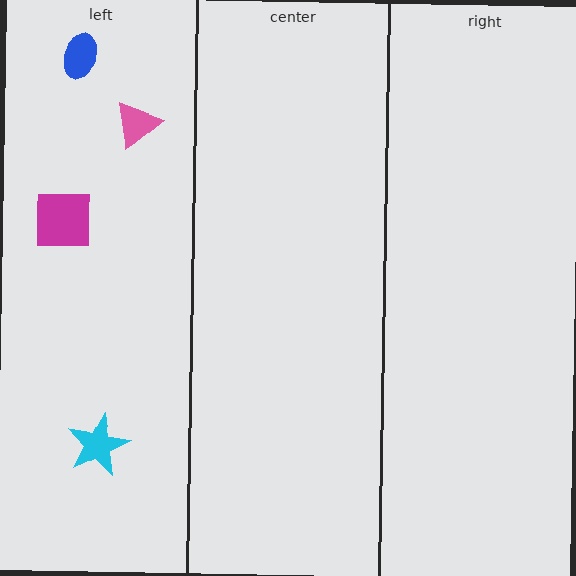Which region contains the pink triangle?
The left region.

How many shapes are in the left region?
4.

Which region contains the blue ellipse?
The left region.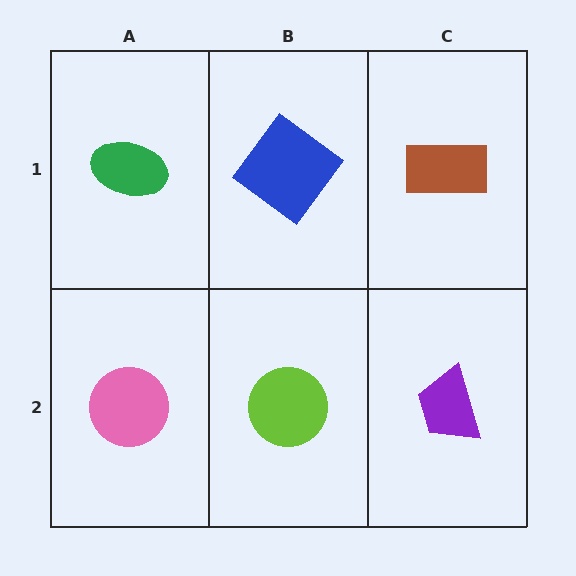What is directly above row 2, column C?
A brown rectangle.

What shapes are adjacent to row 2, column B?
A blue diamond (row 1, column B), a pink circle (row 2, column A), a purple trapezoid (row 2, column C).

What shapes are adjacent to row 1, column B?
A lime circle (row 2, column B), a green ellipse (row 1, column A), a brown rectangle (row 1, column C).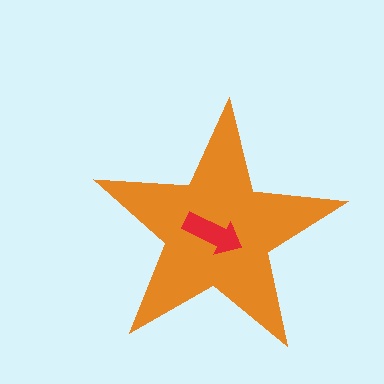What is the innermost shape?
The red arrow.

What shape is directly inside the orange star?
The red arrow.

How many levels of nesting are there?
2.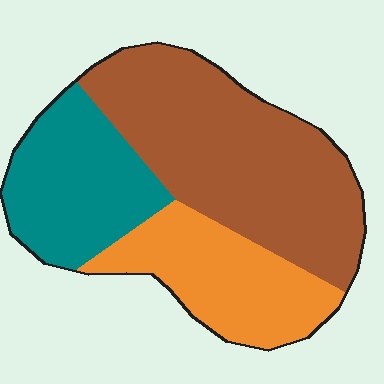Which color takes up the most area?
Brown, at roughly 50%.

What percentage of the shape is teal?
Teal takes up between a sixth and a third of the shape.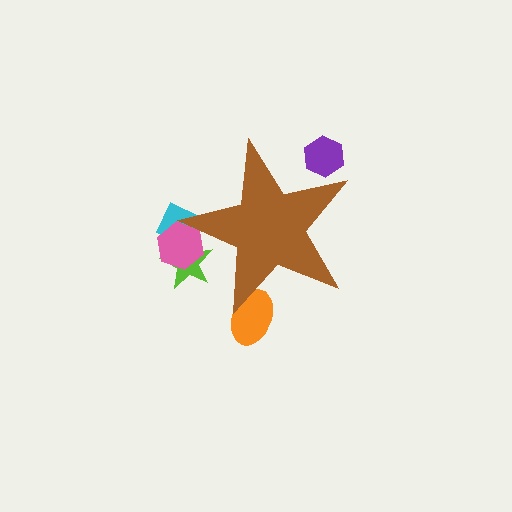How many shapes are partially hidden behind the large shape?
5 shapes are partially hidden.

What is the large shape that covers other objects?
A brown star.